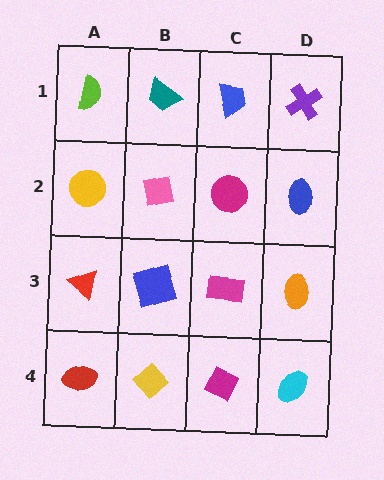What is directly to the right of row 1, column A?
A teal trapezoid.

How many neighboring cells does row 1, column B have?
3.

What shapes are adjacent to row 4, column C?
A magenta rectangle (row 3, column C), a yellow diamond (row 4, column B), a cyan ellipse (row 4, column D).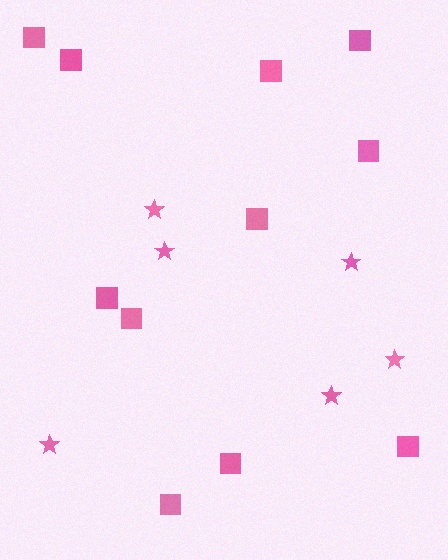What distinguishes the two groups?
There are 2 groups: one group of stars (6) and one group of squares (11).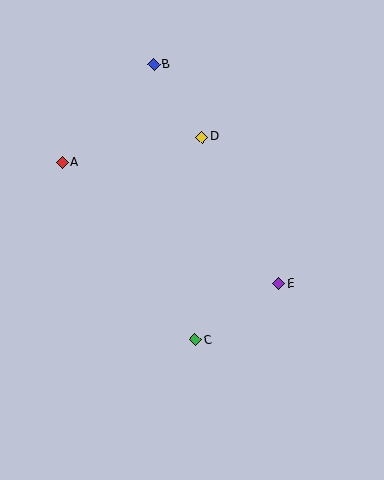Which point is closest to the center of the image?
Point E at (279, 284) is closest to the center.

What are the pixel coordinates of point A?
Point A is at (62, 162).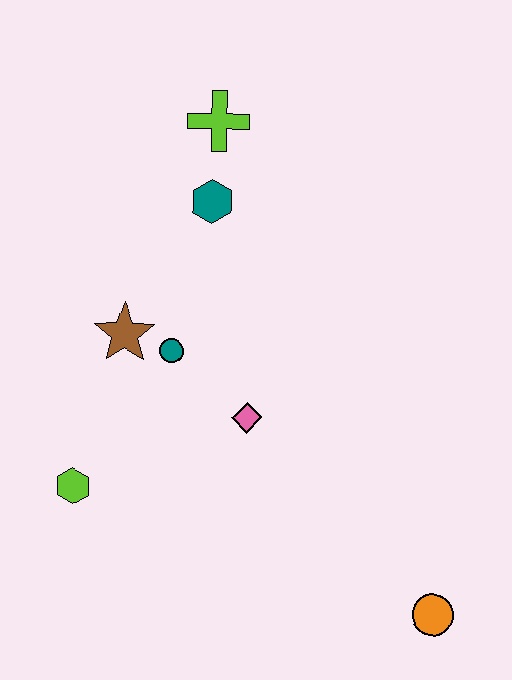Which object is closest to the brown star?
The teal circle is closest to the brown star.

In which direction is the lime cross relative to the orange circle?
The lime cross is above the orange circle.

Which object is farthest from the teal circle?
The orange circle is farthest from the teal circle.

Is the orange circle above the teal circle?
No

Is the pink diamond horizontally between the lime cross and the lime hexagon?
No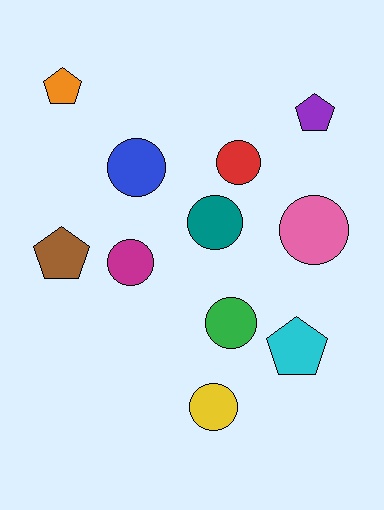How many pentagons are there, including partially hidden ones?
There are 4 pentagons.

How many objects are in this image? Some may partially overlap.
There are 11 objects.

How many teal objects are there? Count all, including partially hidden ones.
There is 1 teal object.